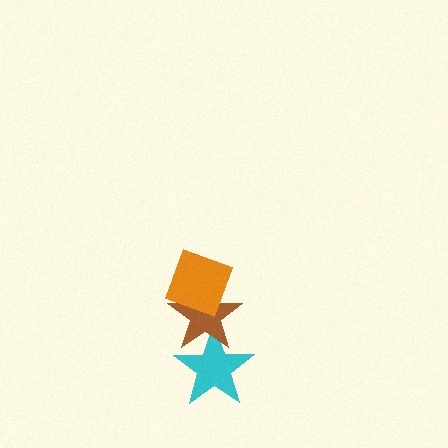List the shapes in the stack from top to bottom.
From top to bottom: the orange diamond, the brown star, the cyan star.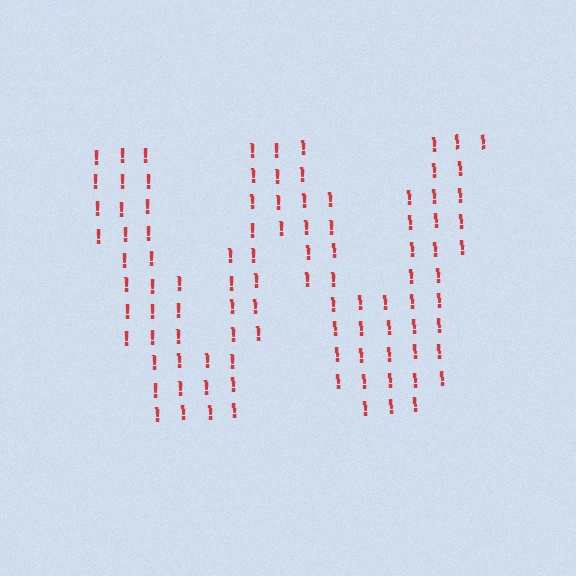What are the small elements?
The small elements are exclamation marks.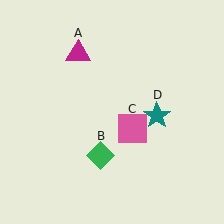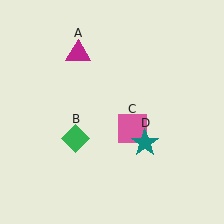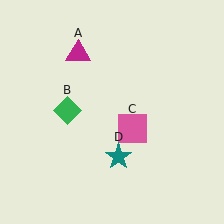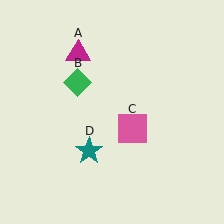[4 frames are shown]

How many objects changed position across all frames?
2 objects changed position: green diamond (object B), teal star (object D).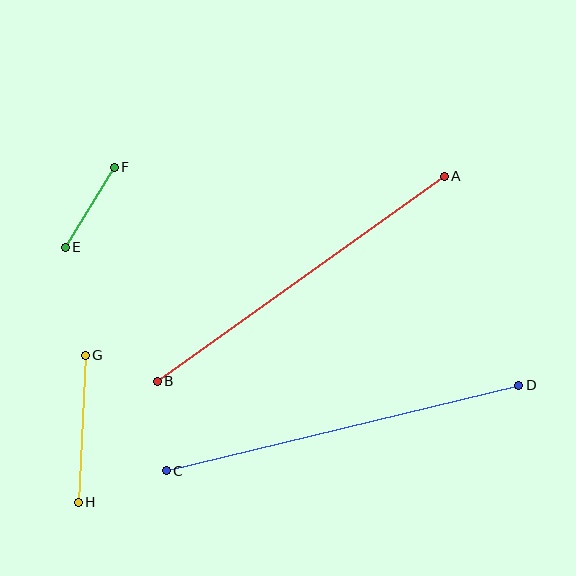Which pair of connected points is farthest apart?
Points C and D are farthest apart.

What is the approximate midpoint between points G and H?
The midpoint is at approximately (82, 429) pixels.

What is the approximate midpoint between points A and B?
The midpoint is at approximately (301, 279) pixels.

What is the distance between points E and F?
The distance is approximately 94 pixels.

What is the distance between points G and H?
The distance is approximately 147 pixels.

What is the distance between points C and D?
The distance is approximately 363 pixels.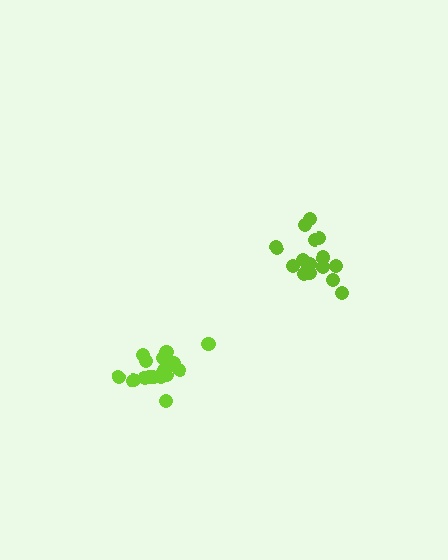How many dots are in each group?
Group 1: 16 dots, Group 2: 17 dots (33 total).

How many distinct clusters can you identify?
There are 2 distinct clusters.